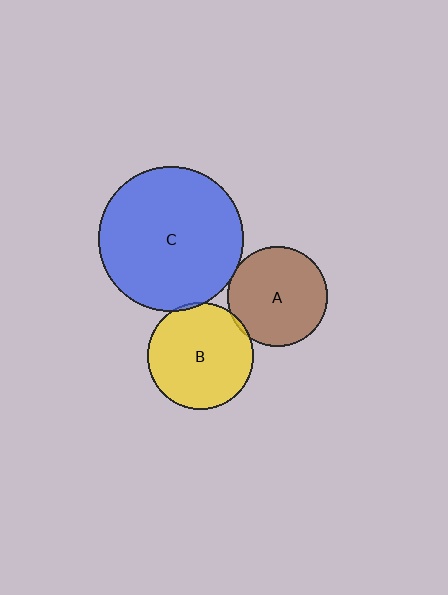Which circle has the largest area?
Circle C (blue).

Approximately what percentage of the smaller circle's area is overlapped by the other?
Approximately 5%.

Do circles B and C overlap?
Yes.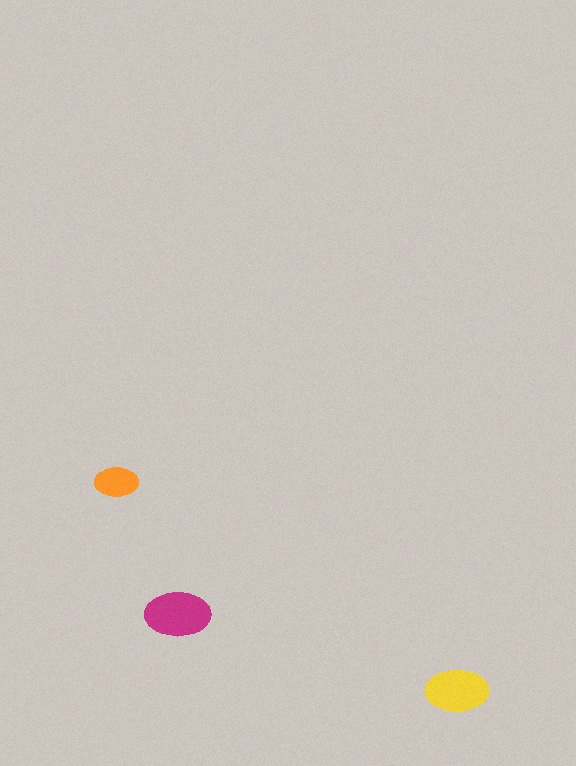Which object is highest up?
The orange ellipse is topmost.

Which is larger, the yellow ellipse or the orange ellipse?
The yellow one.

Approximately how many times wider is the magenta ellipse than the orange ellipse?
About 1.5 times wider.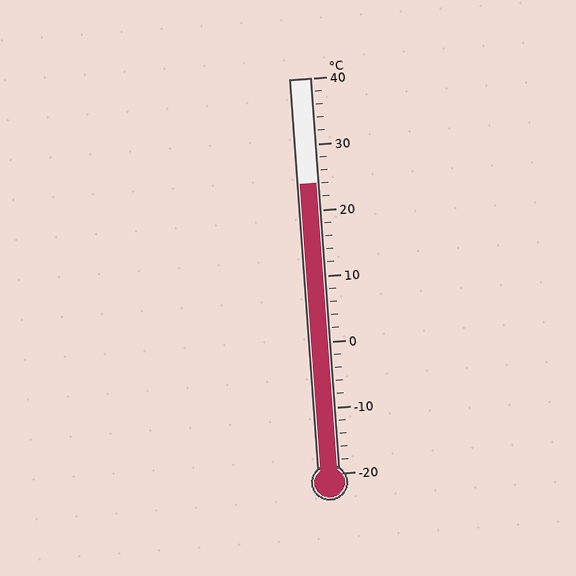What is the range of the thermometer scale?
The thermometer scale ranges from -20°C to 40°C.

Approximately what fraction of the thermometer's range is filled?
The thermometer is filled to approximately 75% of its range.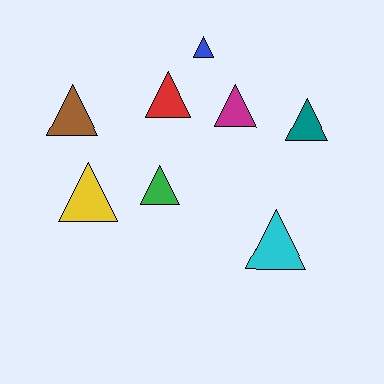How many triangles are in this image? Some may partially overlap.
There are 8 triangles.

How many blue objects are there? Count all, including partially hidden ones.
There is 1 blue object.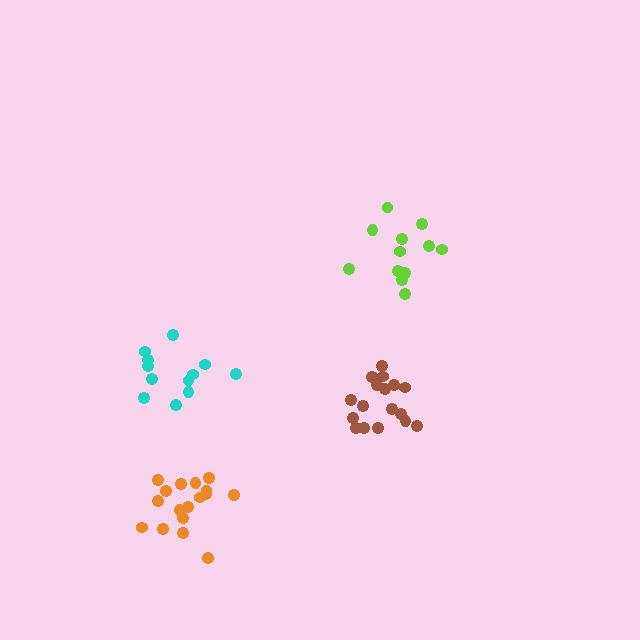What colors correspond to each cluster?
The clusters are colored: brown, lime, orange, cyan.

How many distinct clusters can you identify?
There are 4 distinct clusters.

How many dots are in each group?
Group 1: 17 dots, Group 2: 12 dots, Group 3: 17 dots, Group 4: 12 dots (58 total).